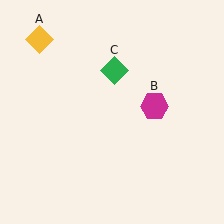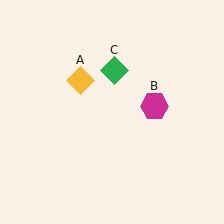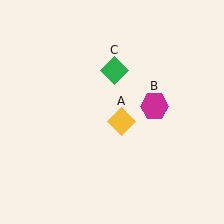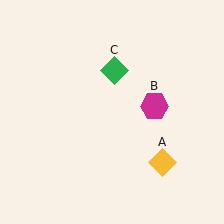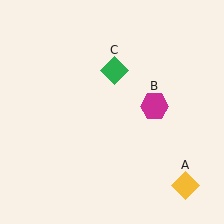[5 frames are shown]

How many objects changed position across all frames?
1 object changed position: yellow diamond (object A).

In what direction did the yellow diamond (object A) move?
The yellow diamond (object A) moved down and to the right.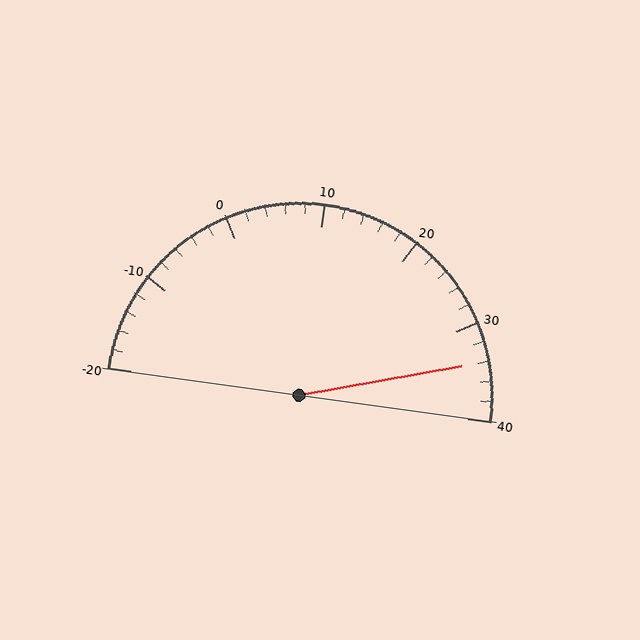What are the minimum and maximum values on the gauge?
The gauge ranges from -20 to 40.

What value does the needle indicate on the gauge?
The needle indicates approximately 34.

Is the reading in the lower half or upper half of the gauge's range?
The reading is in the upper half of the range (-20 to 40).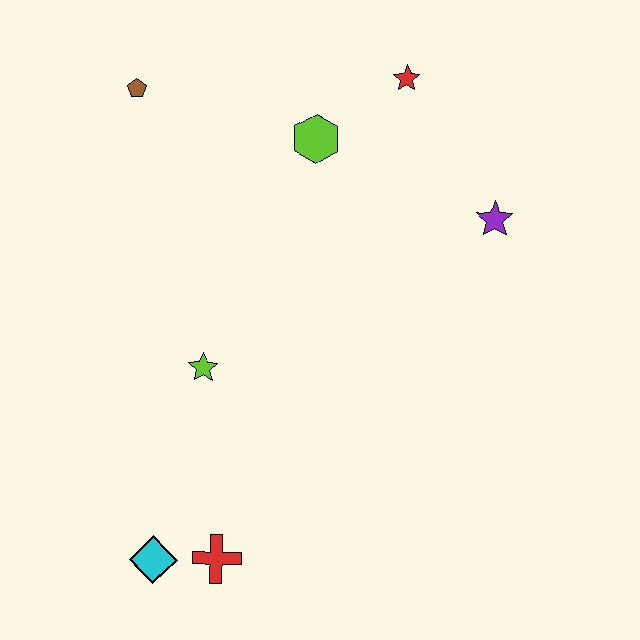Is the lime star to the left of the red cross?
Yes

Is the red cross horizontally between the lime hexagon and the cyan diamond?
Yes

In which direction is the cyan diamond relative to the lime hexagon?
The cyan diamond is below the lime hexagon.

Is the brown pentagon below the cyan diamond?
No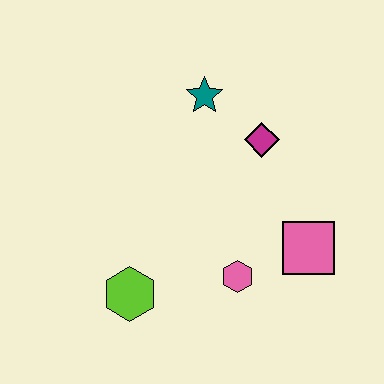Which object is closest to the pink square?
The pink hexagon is closest to the pink square.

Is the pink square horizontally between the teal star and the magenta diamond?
No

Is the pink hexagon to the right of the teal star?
Yes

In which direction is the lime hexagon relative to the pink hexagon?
The lime hexagon is to the left of the pink hexagon.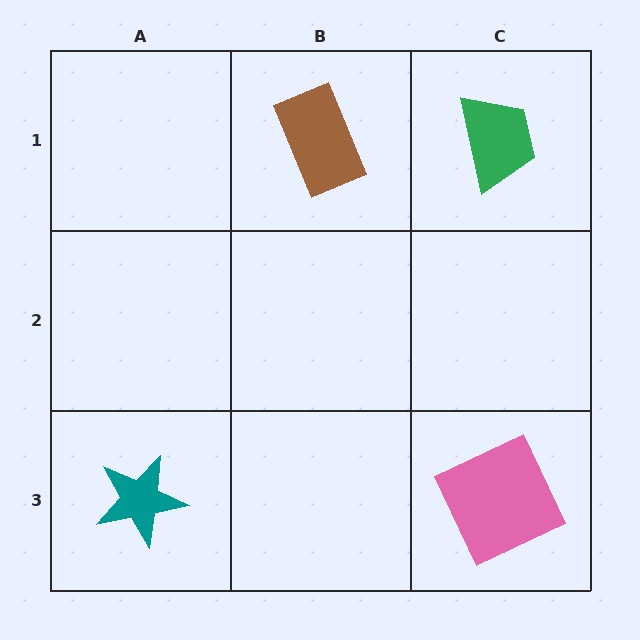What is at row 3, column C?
A pink square.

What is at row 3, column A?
A teal star.